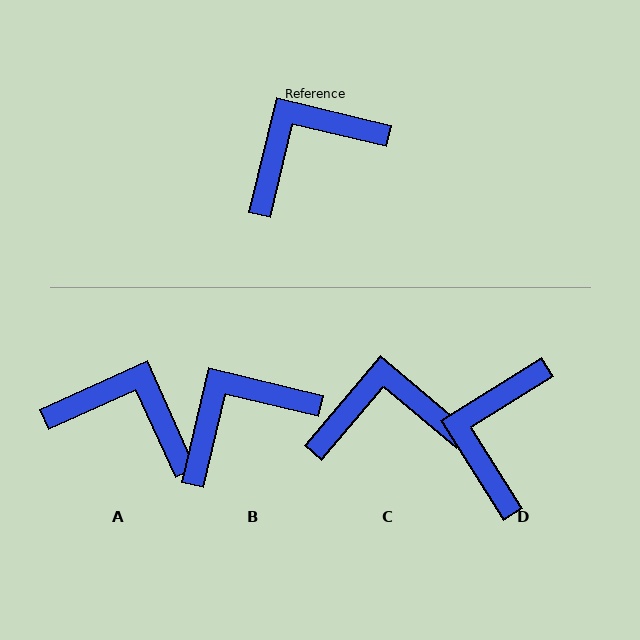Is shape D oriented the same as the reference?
No, it is off by about 46 degrees.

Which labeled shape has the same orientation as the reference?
B.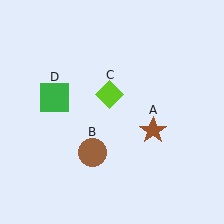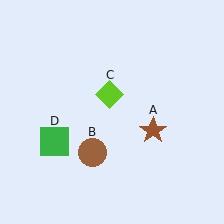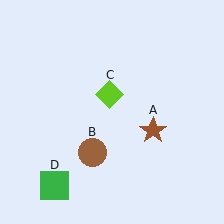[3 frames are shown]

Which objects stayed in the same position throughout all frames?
Brown star (object A) and brown circle (object B) and lime diamond (object C) remained stationary.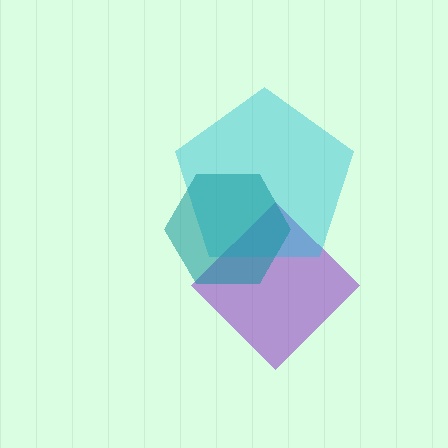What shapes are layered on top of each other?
The layered shapes are: a purple diamond, a cyan pentagon, a teal hexagon.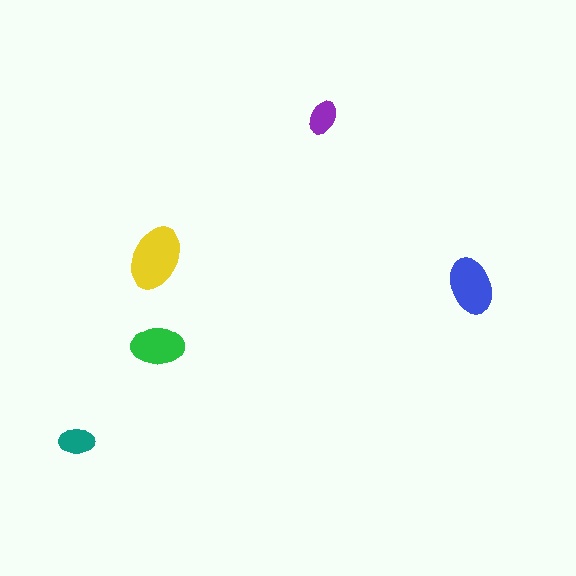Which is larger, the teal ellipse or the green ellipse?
The green one.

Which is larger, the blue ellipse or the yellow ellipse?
The yellow one.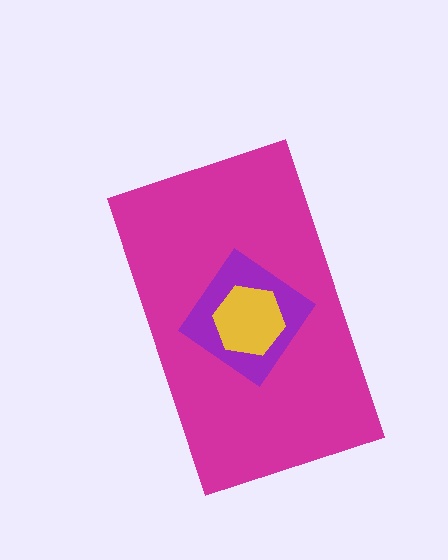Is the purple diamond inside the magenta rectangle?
Yes.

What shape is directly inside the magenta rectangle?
The purple diamond.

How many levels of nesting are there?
3.